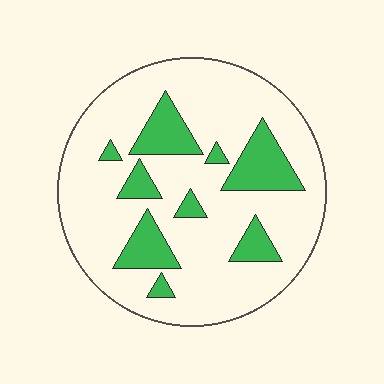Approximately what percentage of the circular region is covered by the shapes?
Approximately 20%.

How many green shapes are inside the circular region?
9.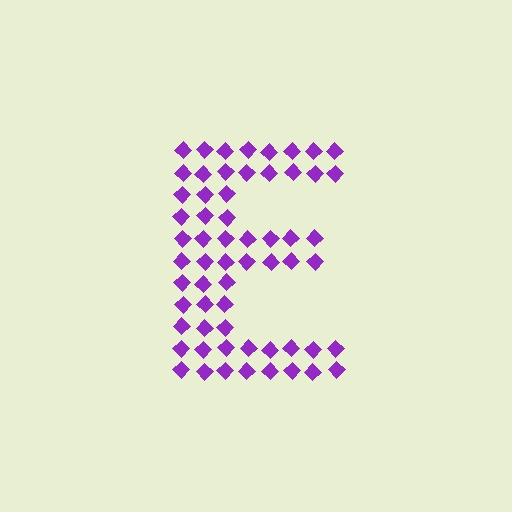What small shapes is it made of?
It is made of small diamonds.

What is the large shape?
The large shape is the letter E.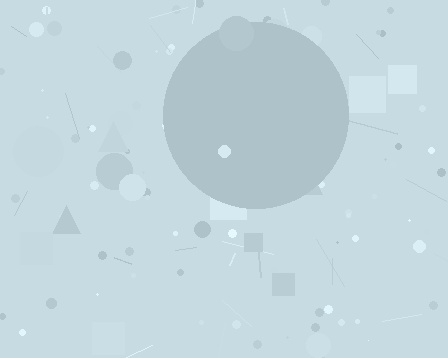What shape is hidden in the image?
A circle is hidden in the image.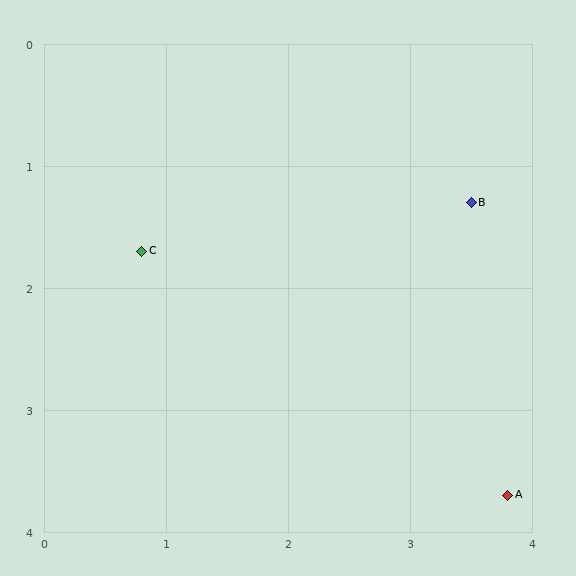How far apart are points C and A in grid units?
Points C and A are about 3.6 grid units apart.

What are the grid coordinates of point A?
Point A is at approximately (3.8, 3.7).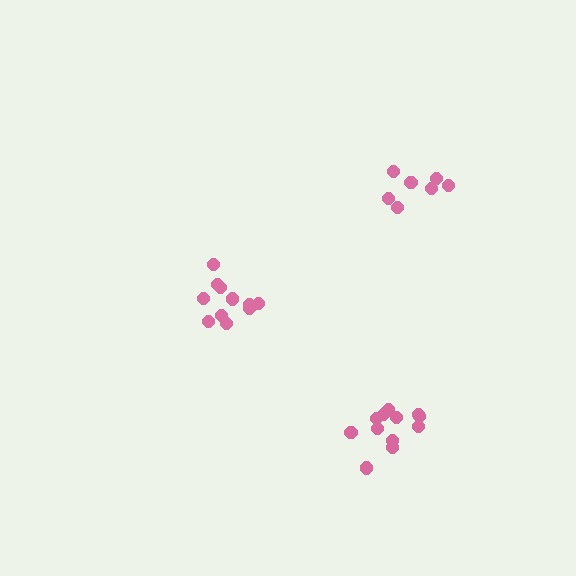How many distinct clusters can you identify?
There are 3 distinct clusters.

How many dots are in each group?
Group 1: 12 dots, Group 2: 7 dots, Group 3: 12 dots (31 total).